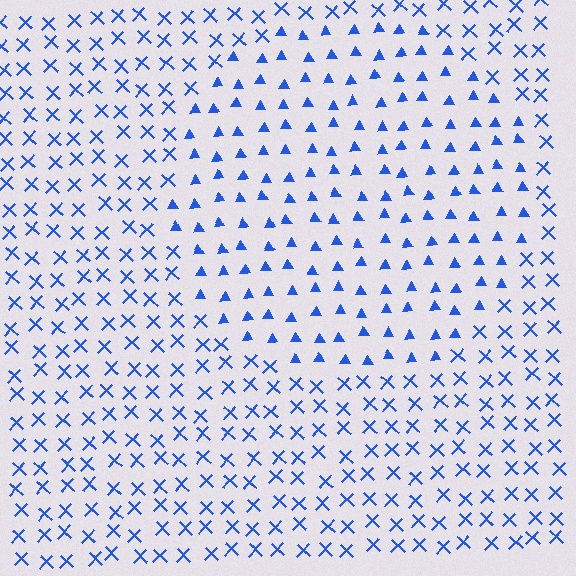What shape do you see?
I see a circle.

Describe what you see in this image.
The image is filled with small blue elements arranged in a uniform grid. A circle-shaped region contains triangles, while the surrounding area contains X marks. The boundary is defined purely by the change in element shape.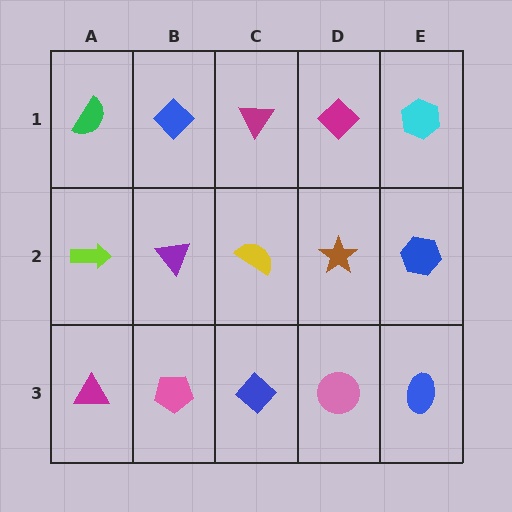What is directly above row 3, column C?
A yellow semicircle.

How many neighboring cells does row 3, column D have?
3.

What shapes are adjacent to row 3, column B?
A purple triangle (row 2, column B), a magenta triangle (row 3, column A), a blue diamond (row 3, column C).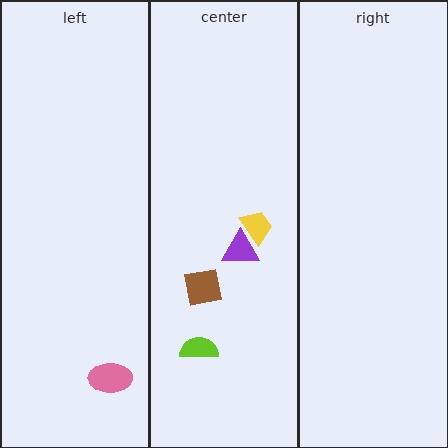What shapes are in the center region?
The lime semicircle, the yellow trapezoid, the purple triangle, the brown square.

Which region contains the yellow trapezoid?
The center region.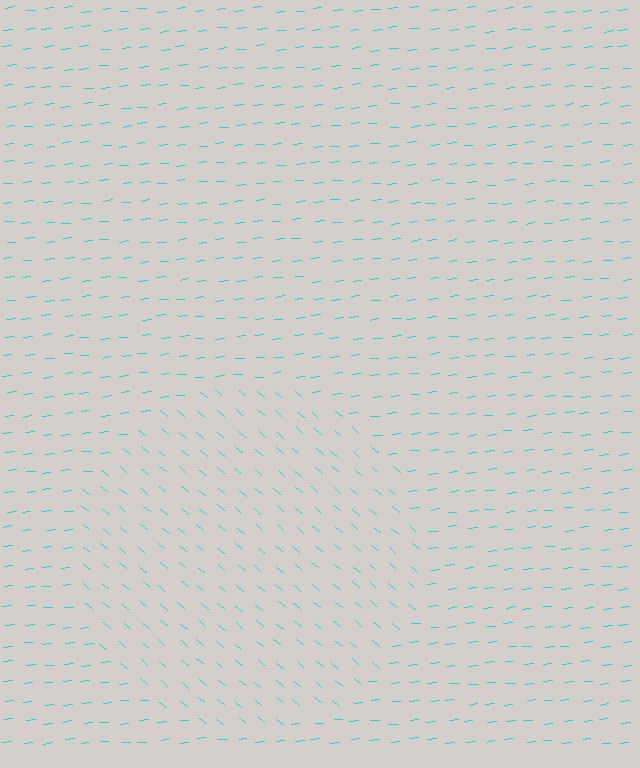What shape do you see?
I see a circle.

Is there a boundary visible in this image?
Yes, there is a texture boundary formed by a change in line orientation.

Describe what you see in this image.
The image is filled with small cyan line segments. A circle region in the image has lines oriented differently from the surrounding lines, creating a visible texture boundary.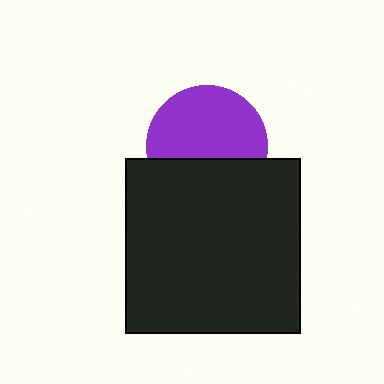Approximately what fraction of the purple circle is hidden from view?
Roughly 39% of the purple circle is hidden behind the black square.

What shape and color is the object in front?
The object in front is a black square.